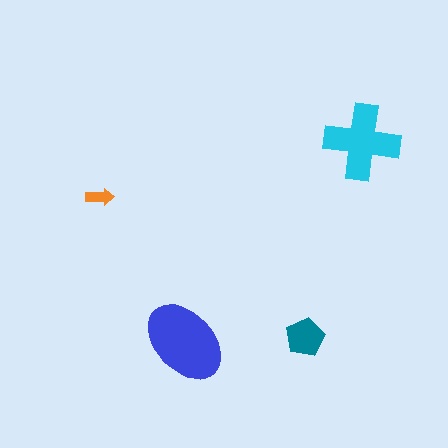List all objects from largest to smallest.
The blue ellipse, the cyan cross, the teal pentagon, the orange arrow.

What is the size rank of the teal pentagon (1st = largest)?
3rd.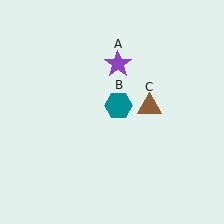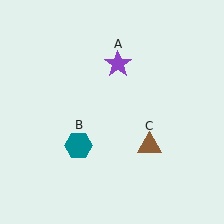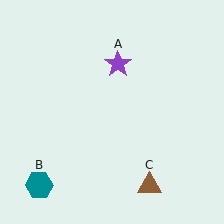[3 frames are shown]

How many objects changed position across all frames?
2 objects changed position: teal hexagon (object B), brown triangle (object C).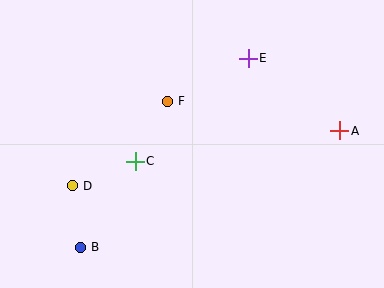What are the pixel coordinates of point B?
Point B is at (80, 247).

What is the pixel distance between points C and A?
The distance between C and A is 207 pixels.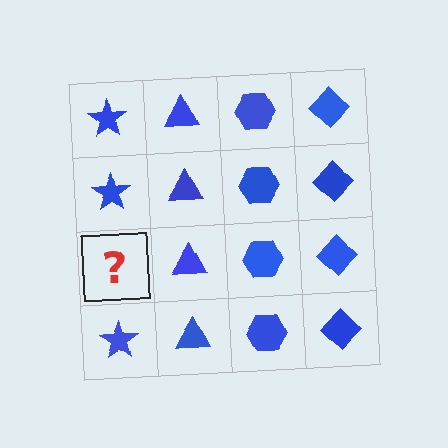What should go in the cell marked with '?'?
The missing cell should contain a blue star.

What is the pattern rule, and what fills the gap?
The rule is that each column has a consistent shape. The gap should be filled with a blue star.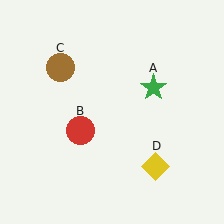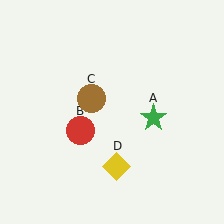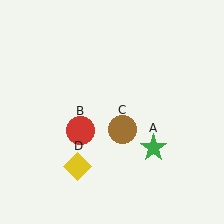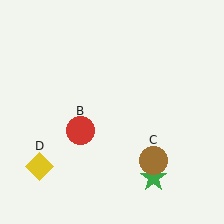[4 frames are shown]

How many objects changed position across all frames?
3 objects changed position: green star (object A), brown circle (object C), yellow diamond (object D).